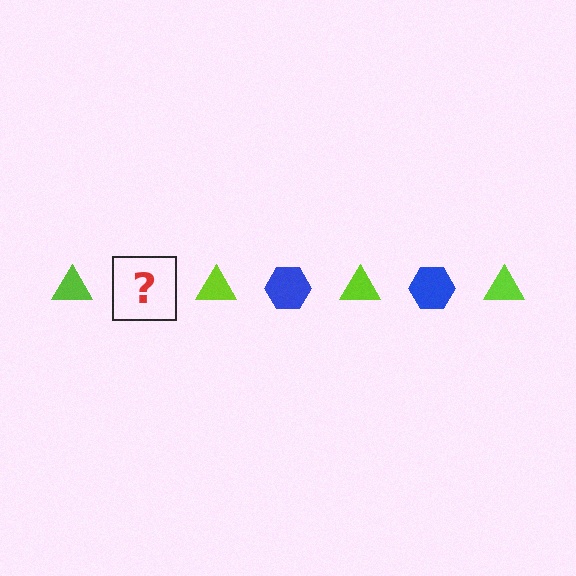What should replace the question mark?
The question mark should be replaced with a blue hexagon.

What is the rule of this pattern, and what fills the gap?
The rule is that the pattern alternates between lime triangle and blue hexagon. The gap should be filled with a blue hexagon.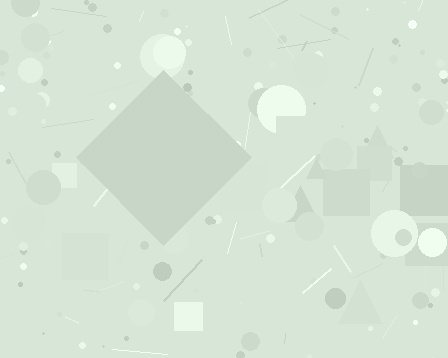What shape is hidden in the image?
A diamond is hidden in the image.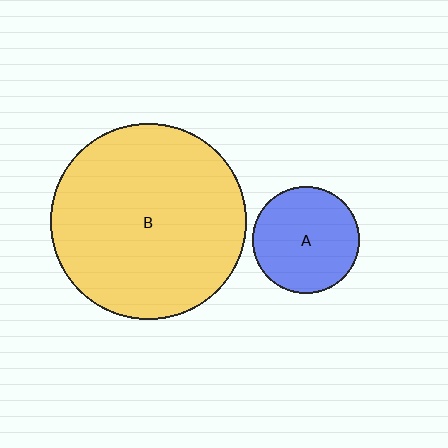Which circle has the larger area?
Circle B (yellow).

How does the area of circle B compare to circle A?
Approximately 3.3 times.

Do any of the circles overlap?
No, none of the circles overlap.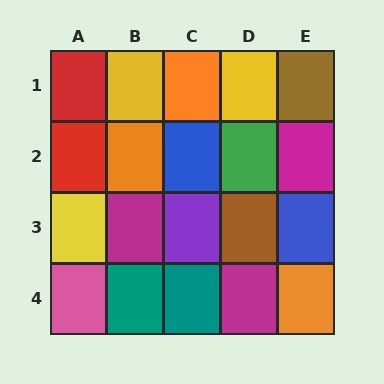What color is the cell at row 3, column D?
Brown.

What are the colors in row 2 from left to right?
Red, orange, blue, green, magenta.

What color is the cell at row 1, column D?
Yellow.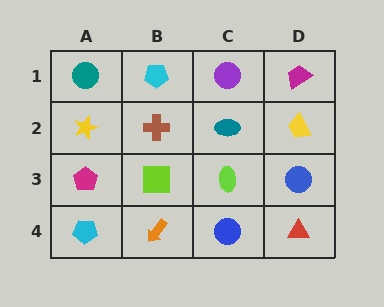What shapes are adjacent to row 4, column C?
A lime ellipse (row 3, column C), an orange arrow (row 4, column B), a red triangle (row 4, column D).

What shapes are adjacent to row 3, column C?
A teal ellipse (row 2, column C), a blue circle (row 4, column C), a lime square (row 3, column B), a blue circle (row 3, column D).